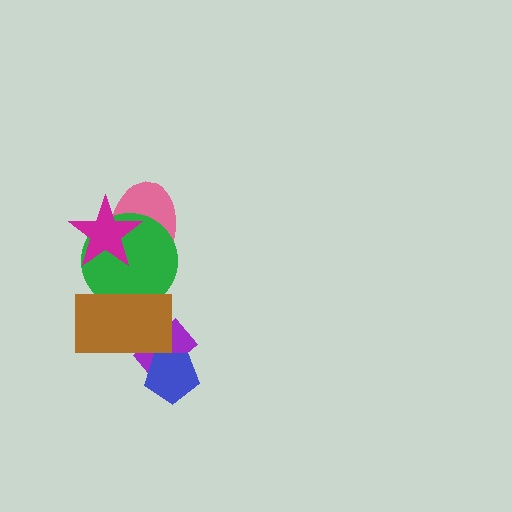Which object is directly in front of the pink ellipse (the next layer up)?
The green circle is directly in front of the pink ellipse.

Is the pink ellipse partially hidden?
Yes, it is partially covered by another shape.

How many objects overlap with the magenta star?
2 objects overlap with the magenta star.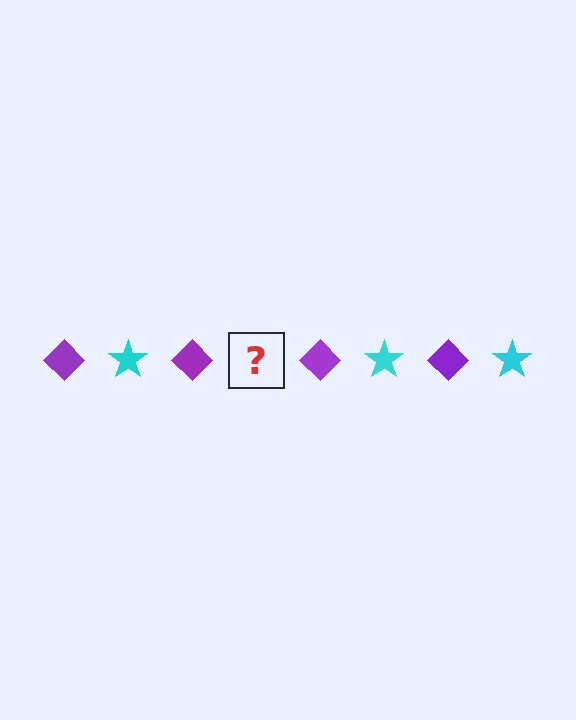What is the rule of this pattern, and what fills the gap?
The rule is that the pattern alternates between purple diamond and cyan star. The gap should be filled with a cyan star.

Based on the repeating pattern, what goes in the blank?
The blank should be a cyan star.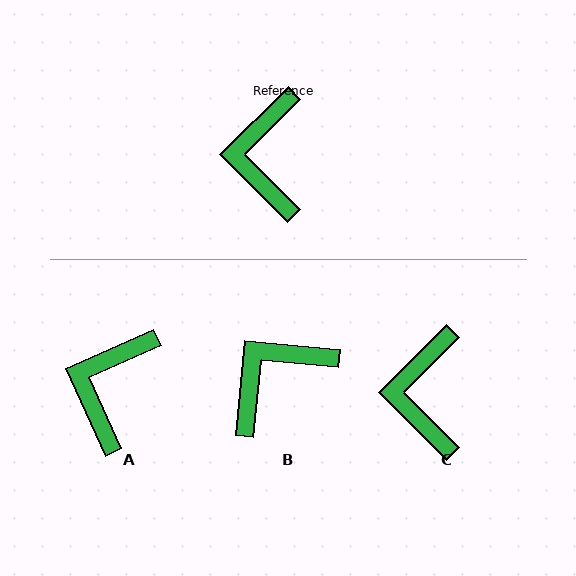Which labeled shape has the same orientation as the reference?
C.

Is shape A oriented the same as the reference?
No, it is off by about 21 degrees.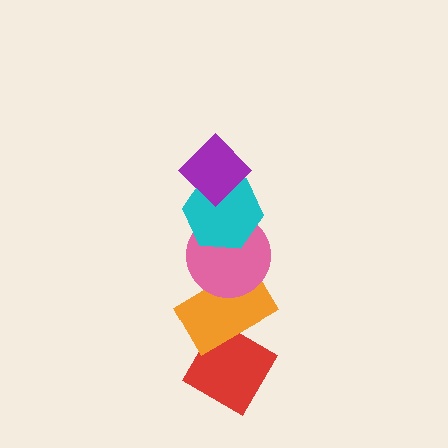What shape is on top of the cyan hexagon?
The purple diamond is on top of the cyan hexagon.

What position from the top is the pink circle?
The pink circle is 3rd from the top.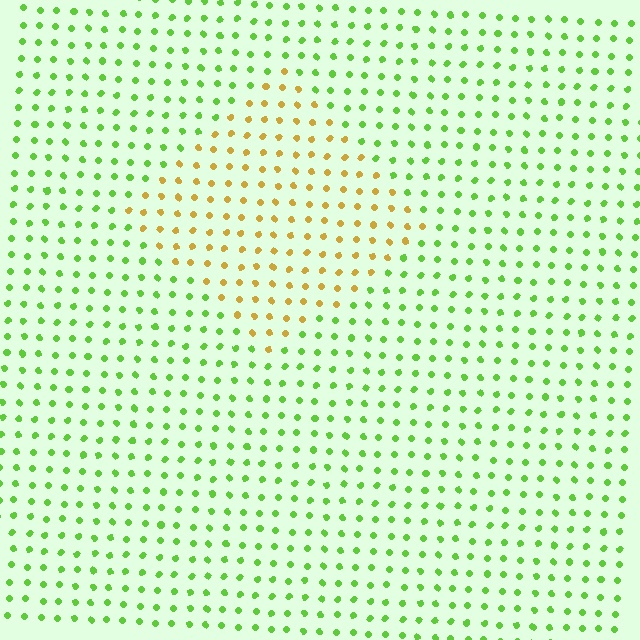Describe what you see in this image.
The image is filled with small lime elements in a uniform arrangement. A diamond-shaped region is visible where the elements are tinted to a slightly different hue, forming a subtle color boundary.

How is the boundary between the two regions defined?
The boundary is defined purely by a slight shift in hue (about 61 degrees). Spacing, size, and orientation are identical on both sides.